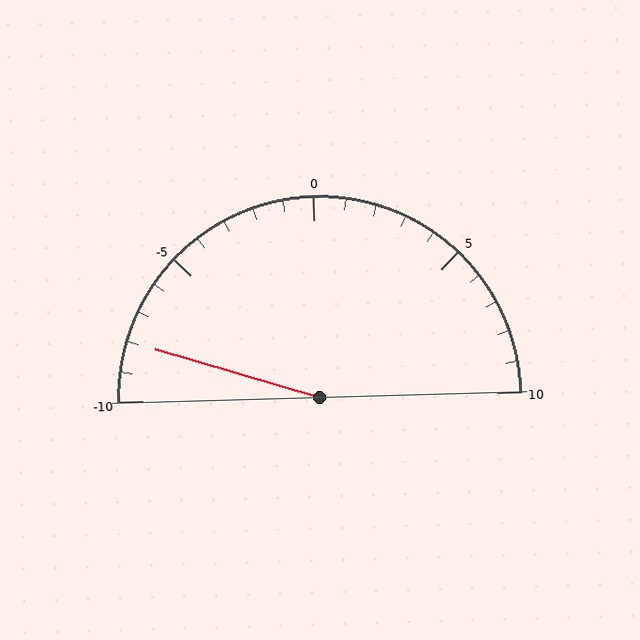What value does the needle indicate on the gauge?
The needle indicates approximately -8.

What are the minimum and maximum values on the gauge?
The gauge ranges from -10 to 10.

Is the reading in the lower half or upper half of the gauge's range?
The reading is in the lower half of the range (-10 to 10).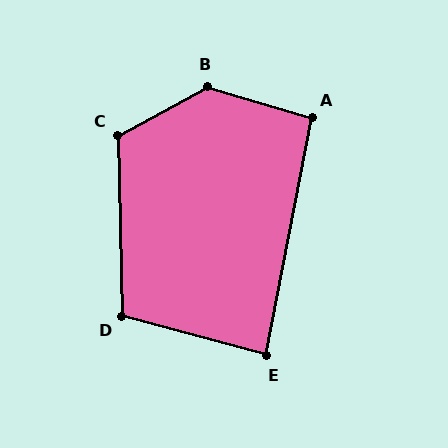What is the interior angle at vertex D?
Approximately 106 degrees (obtuse).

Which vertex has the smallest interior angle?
E, at approximately 86 degrees.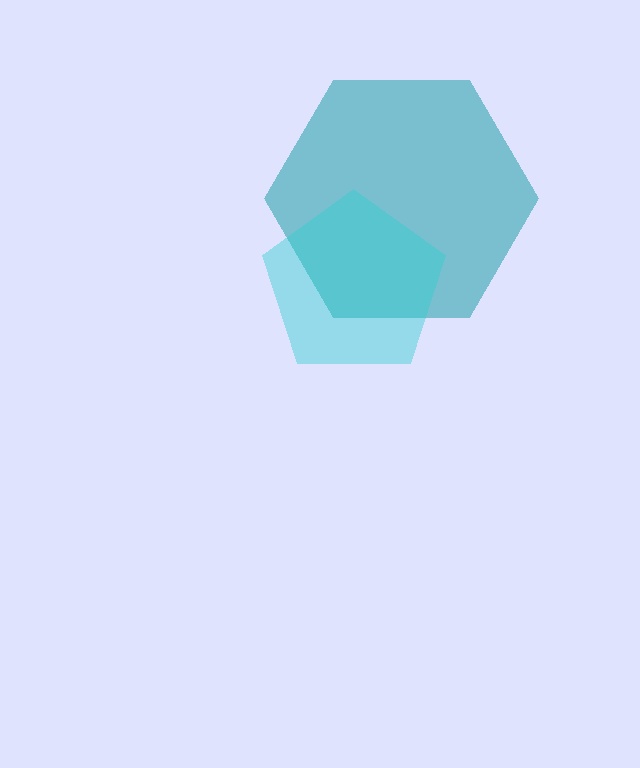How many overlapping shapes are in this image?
There are 2 overlapping shapes in the image.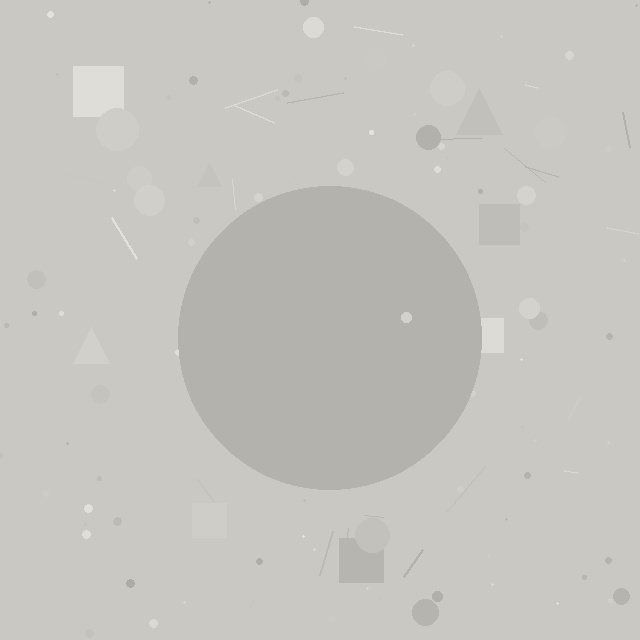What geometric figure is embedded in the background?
A circle is embedded in the background.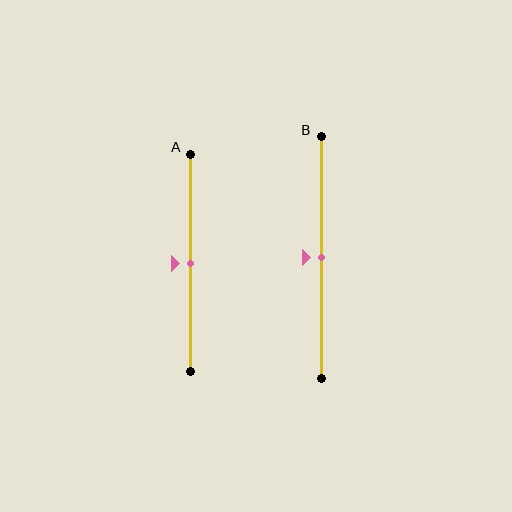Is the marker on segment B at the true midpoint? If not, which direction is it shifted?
Yes, the marker on segment B is at the true midpoint.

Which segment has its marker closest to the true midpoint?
Segment A has its marker closest to the true midpoint.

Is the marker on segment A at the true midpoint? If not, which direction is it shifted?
Yes, the marker on segment A is at the true midpoint.